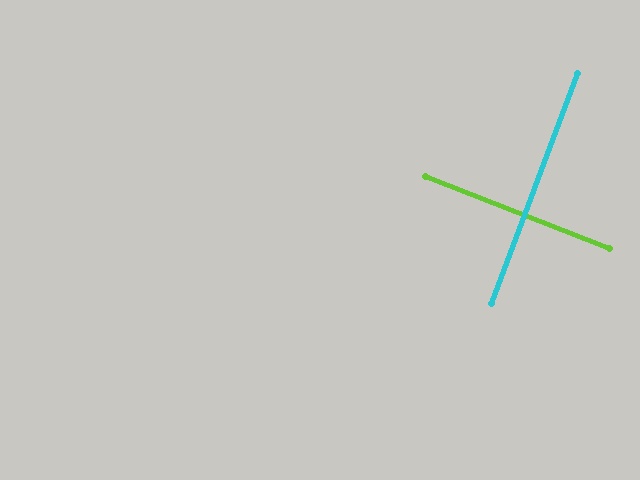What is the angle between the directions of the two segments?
Approximately 89 degrees.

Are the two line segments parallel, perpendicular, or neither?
Perpendicular — they meet at approximately 89°.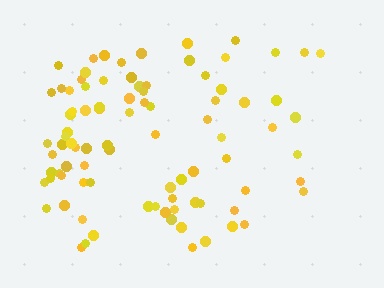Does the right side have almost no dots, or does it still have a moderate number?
Still a moderate number, just noticeably fewer than the left.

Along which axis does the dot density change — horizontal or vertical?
Horizontal.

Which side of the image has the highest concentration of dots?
The left.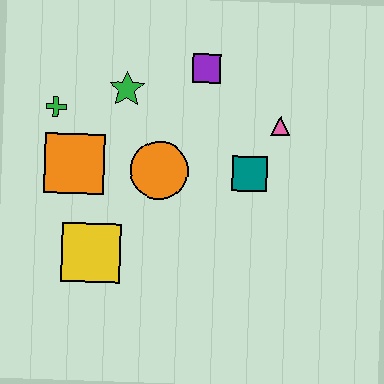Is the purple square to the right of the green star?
Yes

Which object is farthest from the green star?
The yellow square is farthest from the green star.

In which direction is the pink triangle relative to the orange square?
The pink triangle is to the right of the orange square.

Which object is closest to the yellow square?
The orange square is closest to the yellow square.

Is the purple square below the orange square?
No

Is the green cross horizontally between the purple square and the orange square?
No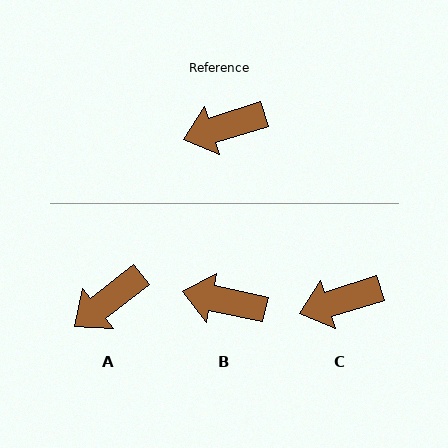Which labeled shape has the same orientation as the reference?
C.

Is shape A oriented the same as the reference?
No, it is off by about 21 degrees.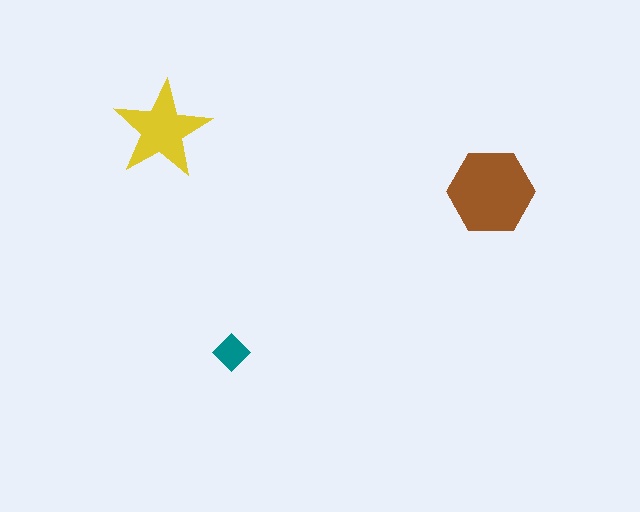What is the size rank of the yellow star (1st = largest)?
2nd.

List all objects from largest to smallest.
The brown hexagon, the yellow star, the teal diamond.